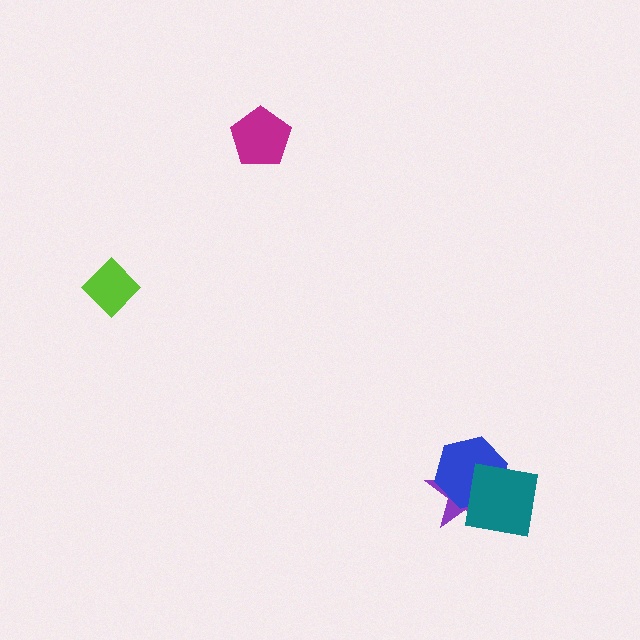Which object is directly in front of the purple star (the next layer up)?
The blue hexagon is directly in front of the purple star.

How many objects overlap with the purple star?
2 objects overlap with the purple star.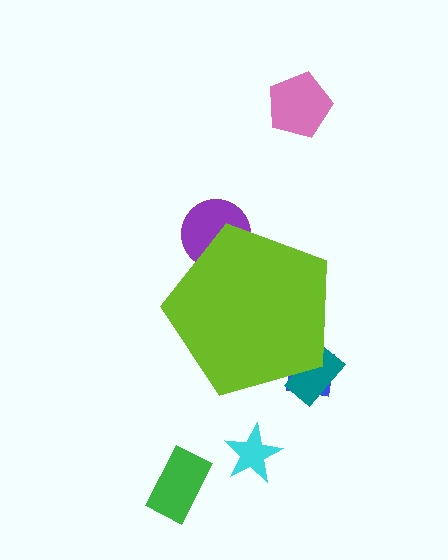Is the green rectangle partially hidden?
No, the green rectangle is fully visible.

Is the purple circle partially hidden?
Yes, the purple circle is partially hidden behind the lime pentagon.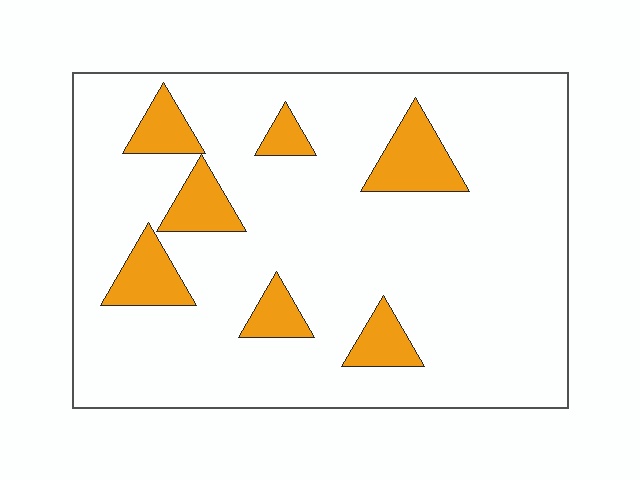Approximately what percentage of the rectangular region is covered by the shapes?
Approximately 15%.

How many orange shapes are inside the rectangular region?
7.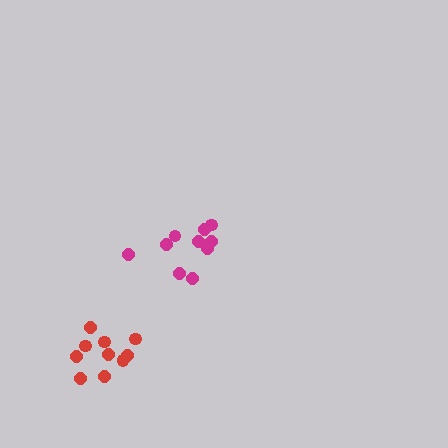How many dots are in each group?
Group 1: 10 dots, Group 2: 10 dots (20 total).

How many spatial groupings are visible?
There are 2 spatial groupings.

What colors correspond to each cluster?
The clusters are colored: magenta, red.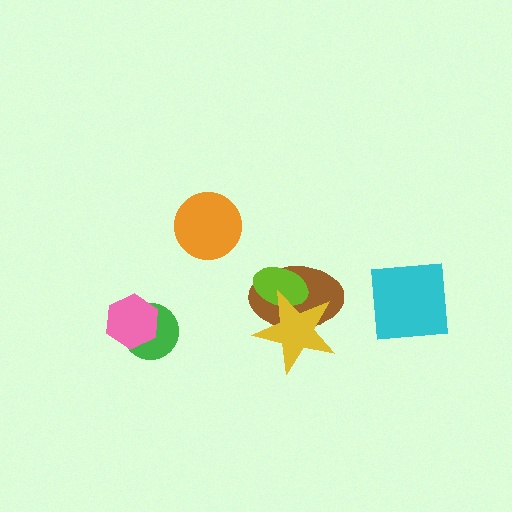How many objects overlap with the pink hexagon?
1 object overlaps with the pink hexagon.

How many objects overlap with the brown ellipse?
2 objects overlap with the brown ellipse.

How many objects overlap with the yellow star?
2 objects overlap with the yellow star.